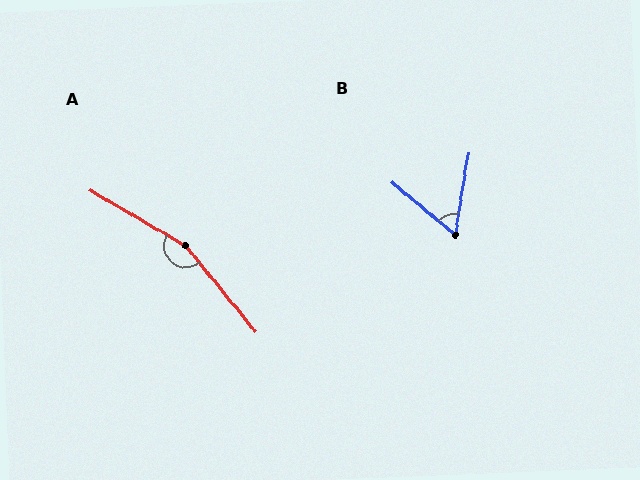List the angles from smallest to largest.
B (59°), A (159°).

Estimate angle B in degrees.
Approximately 59 degrees.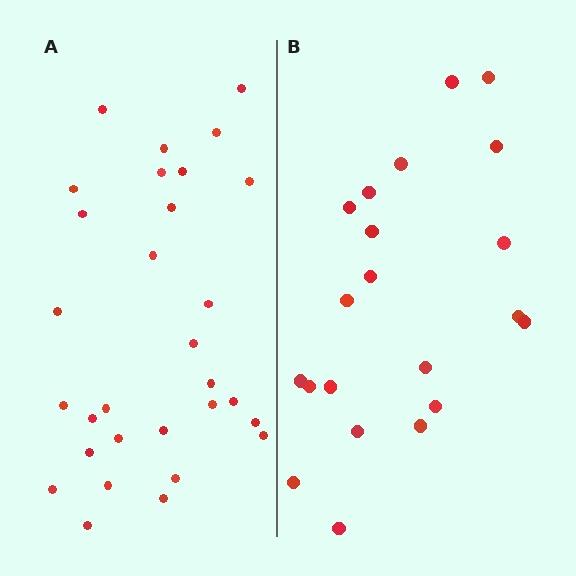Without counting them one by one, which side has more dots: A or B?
Region A (the left region) has more dots.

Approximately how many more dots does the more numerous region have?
Region A has roughly 8 or so more dots than region B.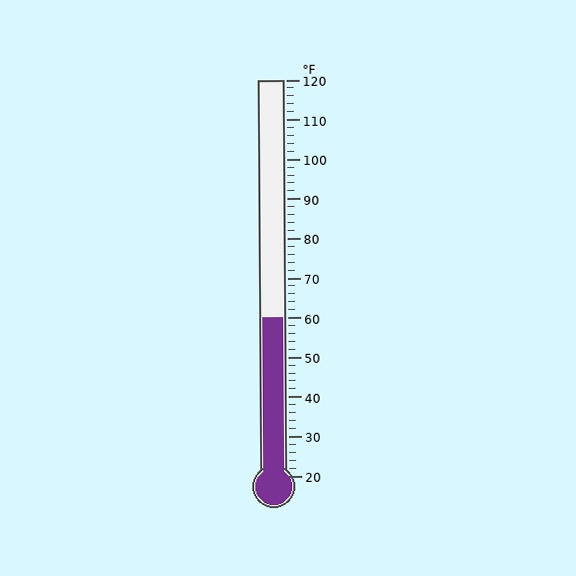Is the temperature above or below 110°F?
The temperature is below 110°F.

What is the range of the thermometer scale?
The thermometer scale ranges from 20°F to 120°F.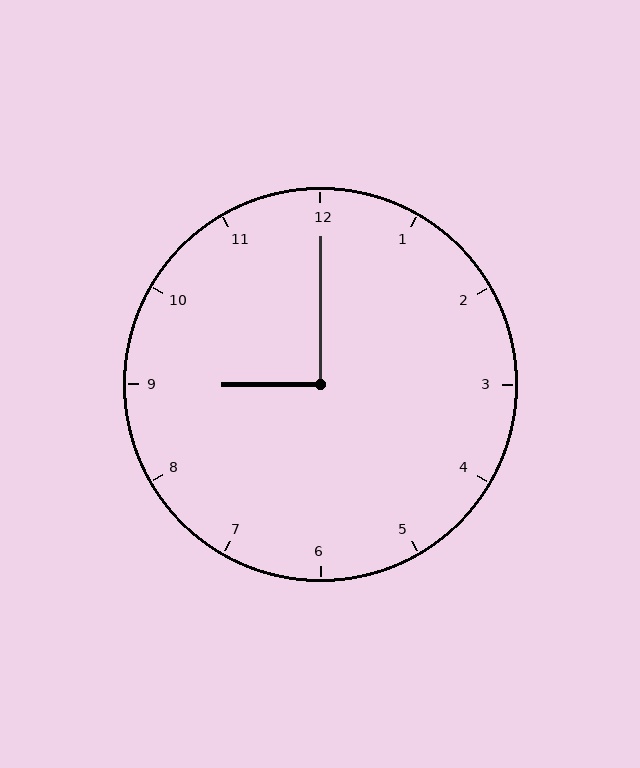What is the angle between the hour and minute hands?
Approximately 90 degrees.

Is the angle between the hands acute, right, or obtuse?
It is right.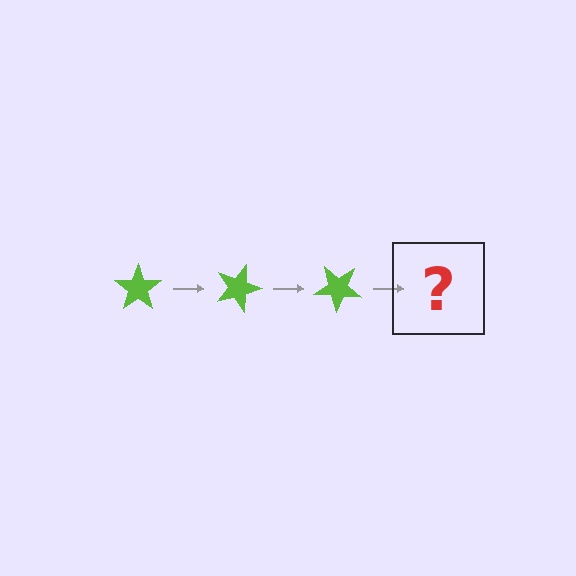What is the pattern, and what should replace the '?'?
The pattern is that the star rotates 20 degrees each step. The '?' should be a lime star rotated 60 degrees.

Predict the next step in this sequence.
The next step is a lime star rotated 60 degrees.